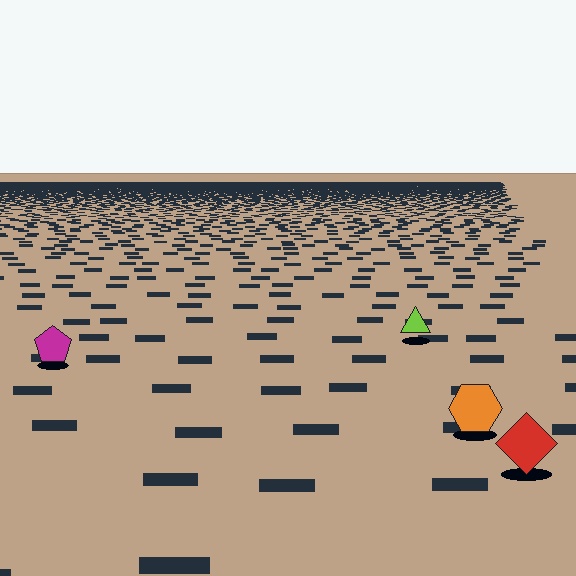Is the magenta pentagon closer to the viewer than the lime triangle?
Yes. The magenta pentagon is closer — you can tell from the texture gradient: the ground texture is coarser near it.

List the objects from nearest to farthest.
From nearest to farthest: the red diamond, the orange hexagon, the magenta pentagon, the lime triangle.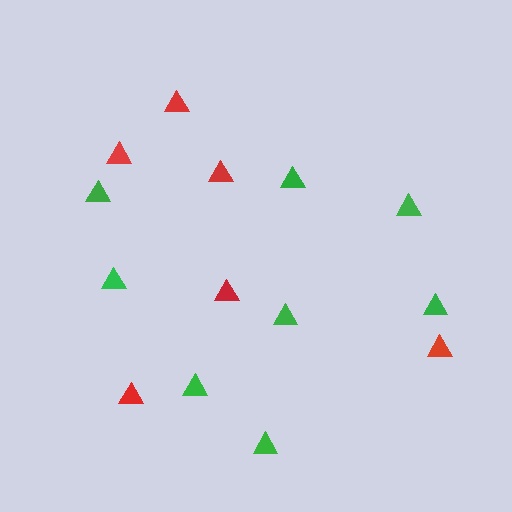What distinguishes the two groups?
There are 2 groups: one group of red triangles (6) and one group of green triangles (8).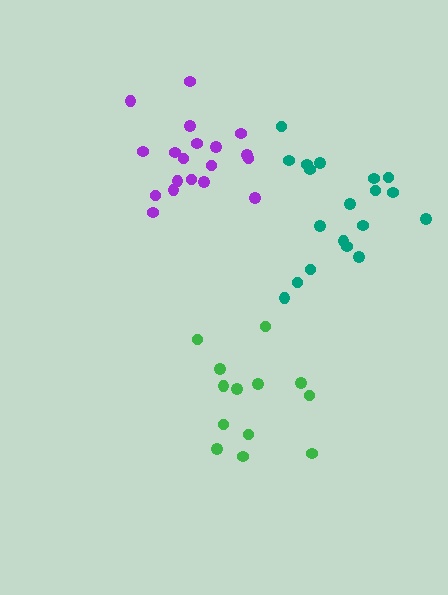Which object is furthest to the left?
The purple cluster is leftmost.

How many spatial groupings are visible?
There are 3 spatial groupings.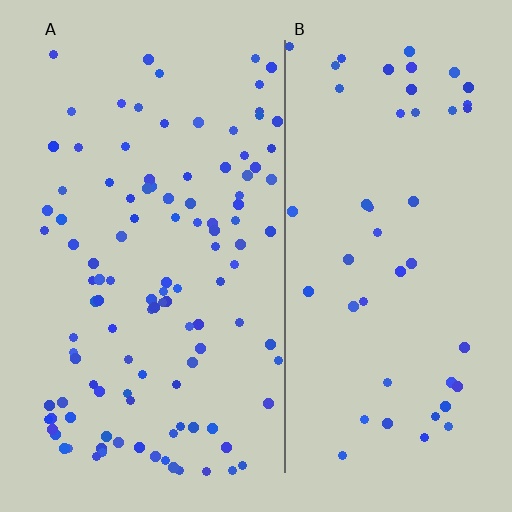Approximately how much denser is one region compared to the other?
Approximately 2.3× — region A over region B.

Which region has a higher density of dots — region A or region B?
A (the left).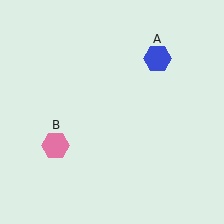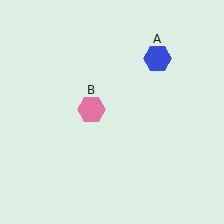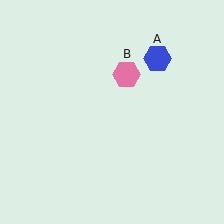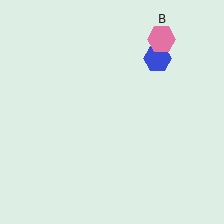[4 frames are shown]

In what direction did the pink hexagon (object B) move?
The pink hexagon (object B) moved up and to the right.